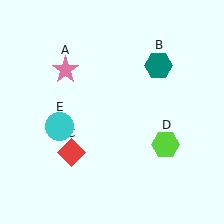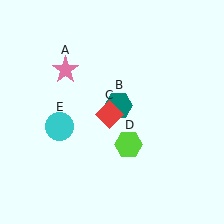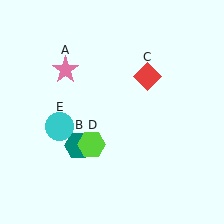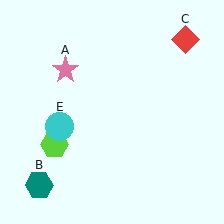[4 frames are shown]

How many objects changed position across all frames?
3 objects changed position: teal hexagon (object B), red diamond (object C), lime hexagon (object D).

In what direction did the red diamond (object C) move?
The red diamond (object C) moved up and to the right.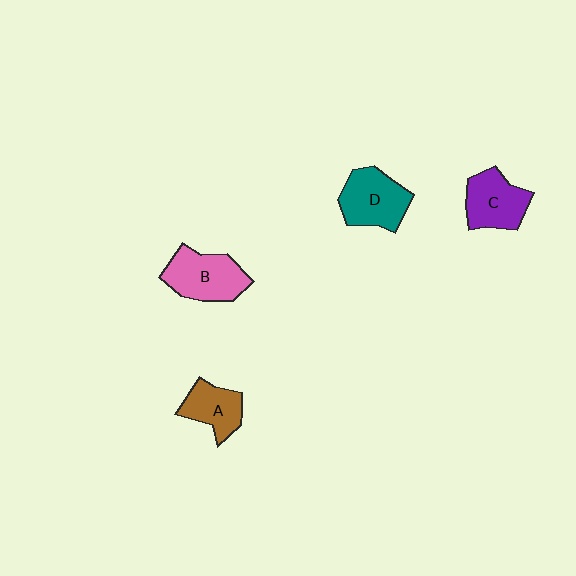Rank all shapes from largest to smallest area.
From largest to smallest: B (pink), D (teal), C (purple), A (brown).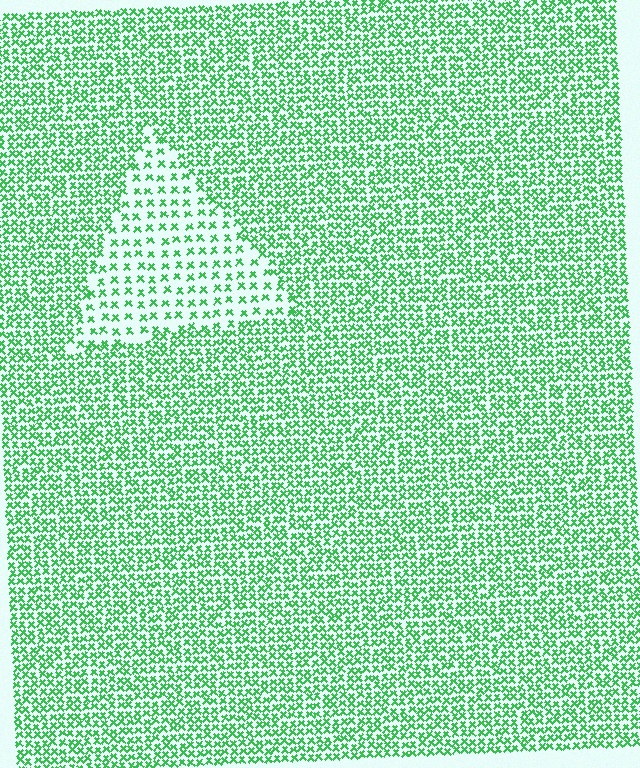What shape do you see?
I see a triangle.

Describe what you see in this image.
The image contains small green elements arranged at two different densities. A triangle-shaped region is visible where the elements are less densely packed than the surrounding area.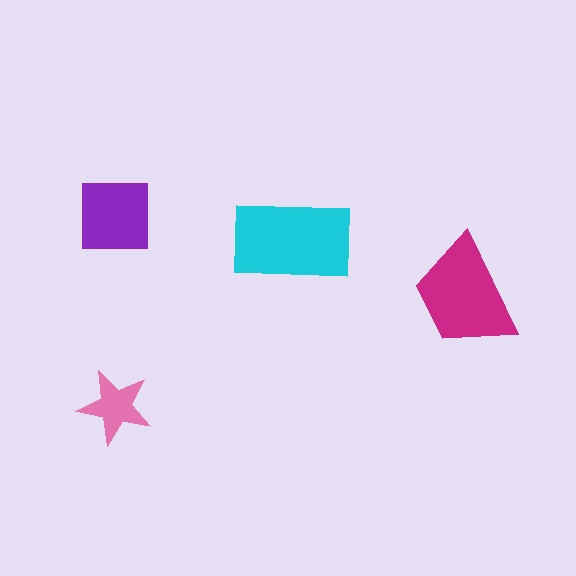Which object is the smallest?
The pink star.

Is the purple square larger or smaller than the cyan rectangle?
Smaller.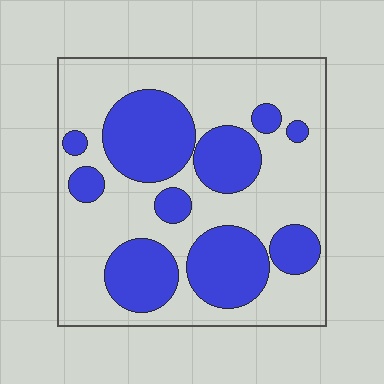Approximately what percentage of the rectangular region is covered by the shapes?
Approximately 35%.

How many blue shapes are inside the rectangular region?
10.